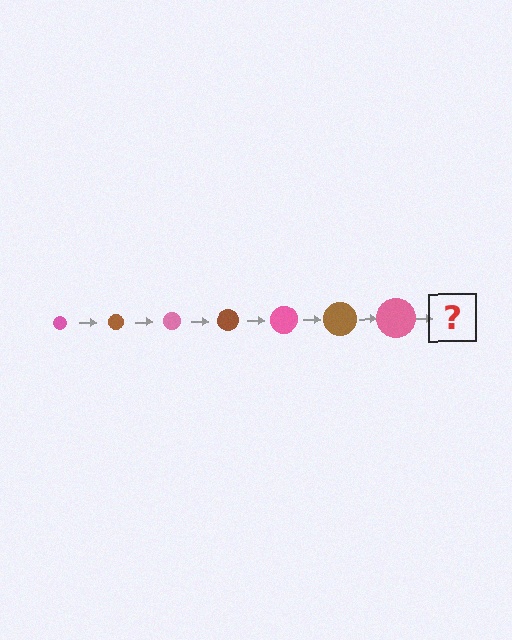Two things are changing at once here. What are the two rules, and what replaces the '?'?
The two rules are that the circle grows larger each step and the color cycles through pink and brown. The '?' should be a brown circle, larger than the previous one.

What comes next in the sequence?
The next element should be a brown circle, larger than the previous one.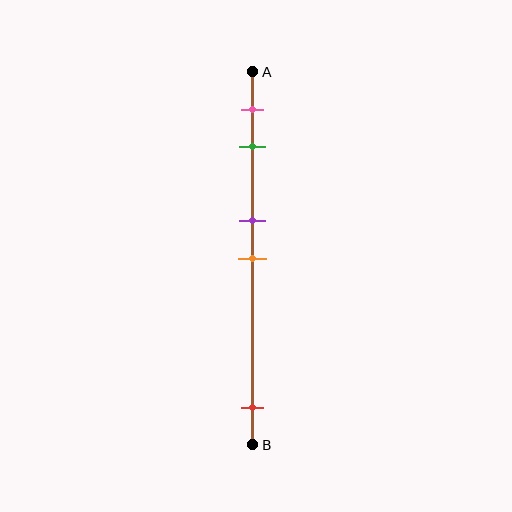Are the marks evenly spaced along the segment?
No, the marks are not evenly spaced.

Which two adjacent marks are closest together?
The purple and orange marks are the closest adjacent pair.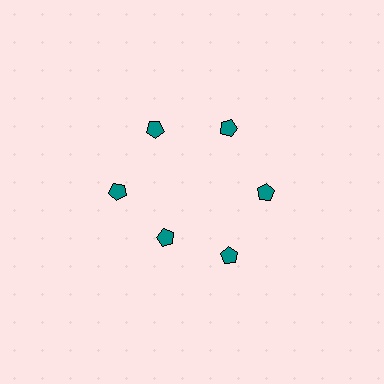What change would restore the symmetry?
The symmetry would be restored by moving it outward, back onto the ring so that all 6 pentagons sit at equal angles and equal distance from the center.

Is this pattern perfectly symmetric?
No. The 6 teal pentagons are arranged in a ring, but one element near the 7 o'clock position is pulled inward toward the center, breaking the 6-fold rotational symmetry.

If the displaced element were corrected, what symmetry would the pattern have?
It would have 6-fold rotational symmetry — the pattern would map onto itself every 60 degrees.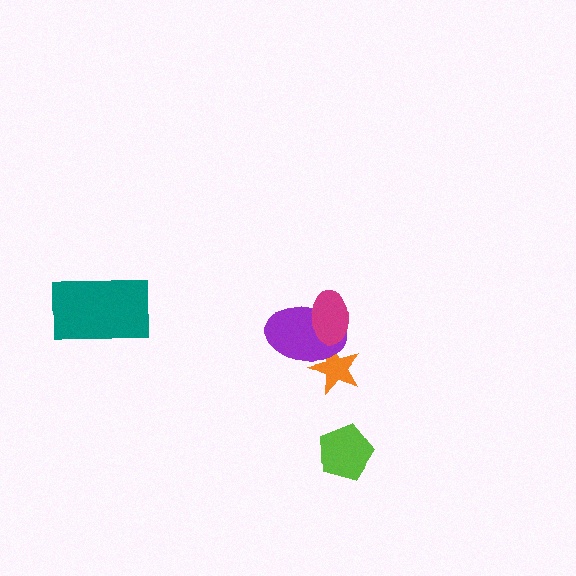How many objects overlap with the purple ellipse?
2 objects overlap with the purple ellipse.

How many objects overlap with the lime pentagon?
0 objects overlap with the lime pentagon.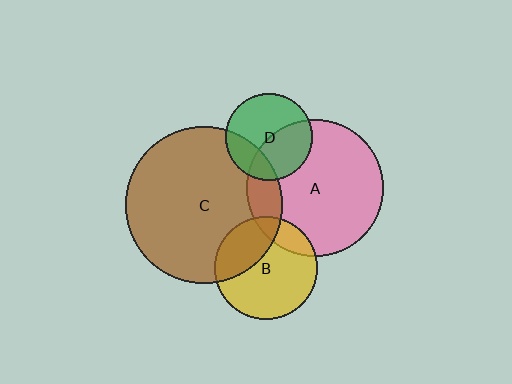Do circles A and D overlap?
Yes.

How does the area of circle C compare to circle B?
Approximately 2.3 times.